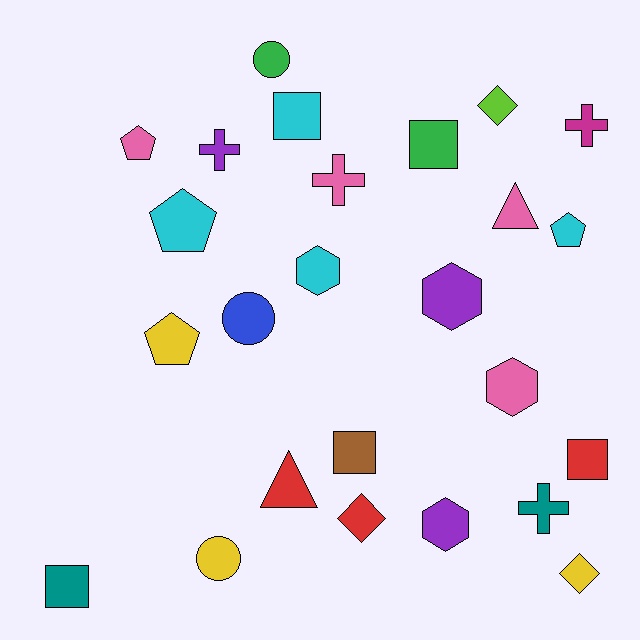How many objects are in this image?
There are 25 objects.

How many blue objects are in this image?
There is 1 blue object.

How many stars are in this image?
There are no stars.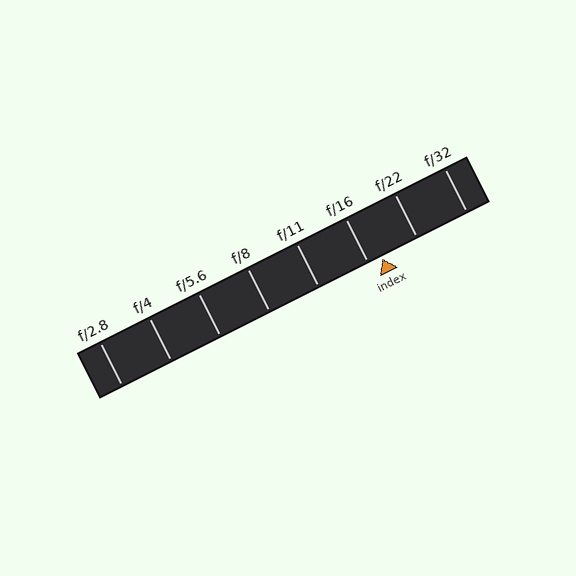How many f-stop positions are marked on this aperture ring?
There are 8 f-stop positions marked.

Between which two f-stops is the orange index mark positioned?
The index mark is between f/16 and f/22.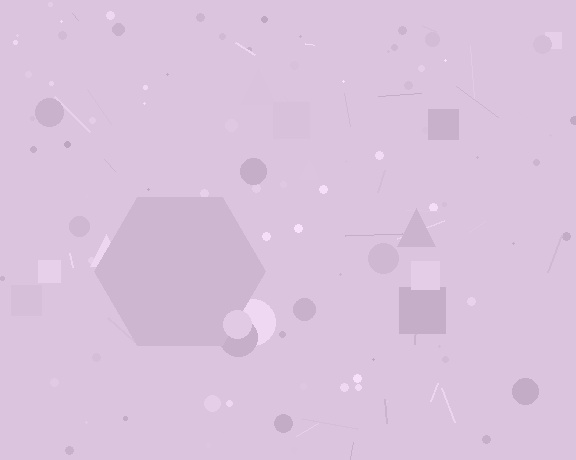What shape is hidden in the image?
A hexagon is hidden in the image.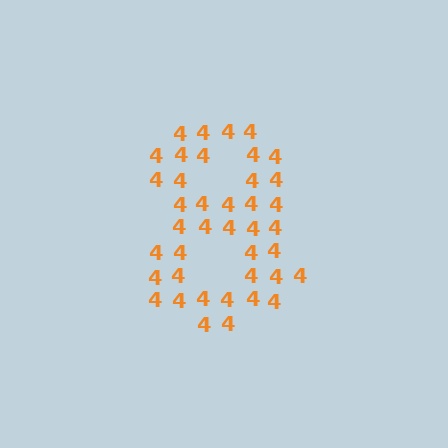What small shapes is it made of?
It is made of small digit 4's.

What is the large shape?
The large shape is the digit 8.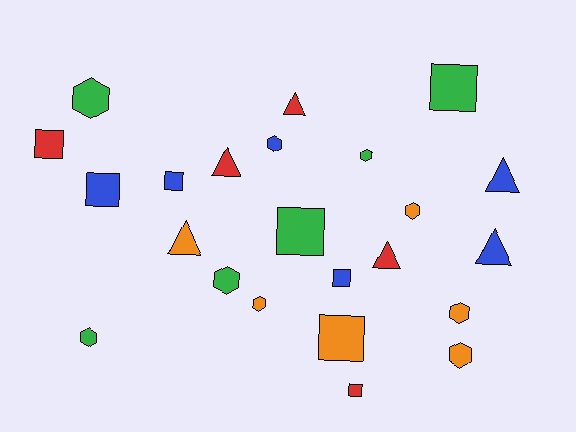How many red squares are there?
There are 2 red squares.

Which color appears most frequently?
Blue, with 6 objects.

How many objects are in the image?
There are 23 objects.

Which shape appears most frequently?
Hexagon, with 9 objects.